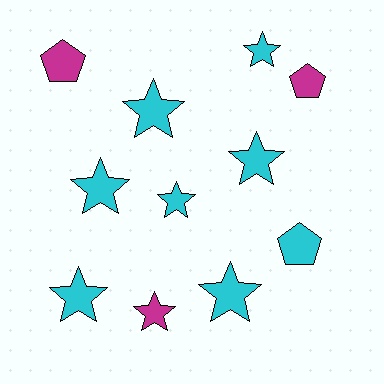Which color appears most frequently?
Cyan, with 8 objects.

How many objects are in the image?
There are 11 objects.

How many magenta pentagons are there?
There are 2 magenta pentagons.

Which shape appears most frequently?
Star, with 8 objects.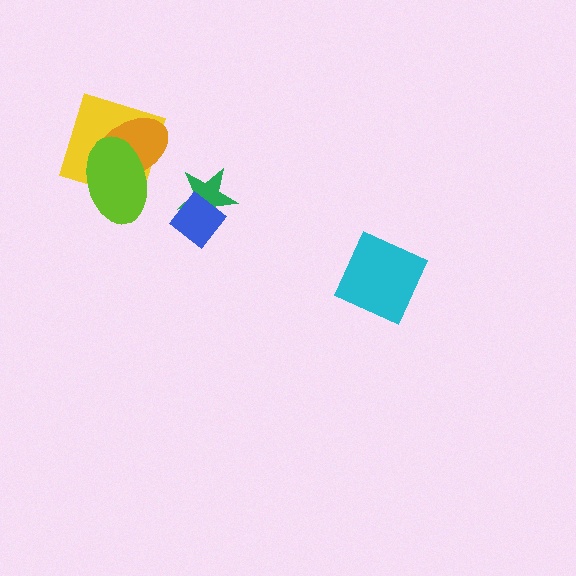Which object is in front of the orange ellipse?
The lime ellipse is in front of the orange ellipse.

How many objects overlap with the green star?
1 object overlaps with the green star.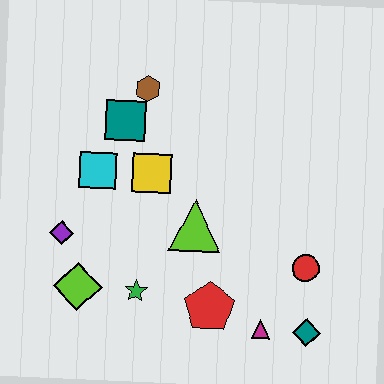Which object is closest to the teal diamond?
The magenta triangle is closest to the teal diamond.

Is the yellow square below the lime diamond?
No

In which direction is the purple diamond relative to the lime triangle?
The purple diamond is to the left of the lime triangle.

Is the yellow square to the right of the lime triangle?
No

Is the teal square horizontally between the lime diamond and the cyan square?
No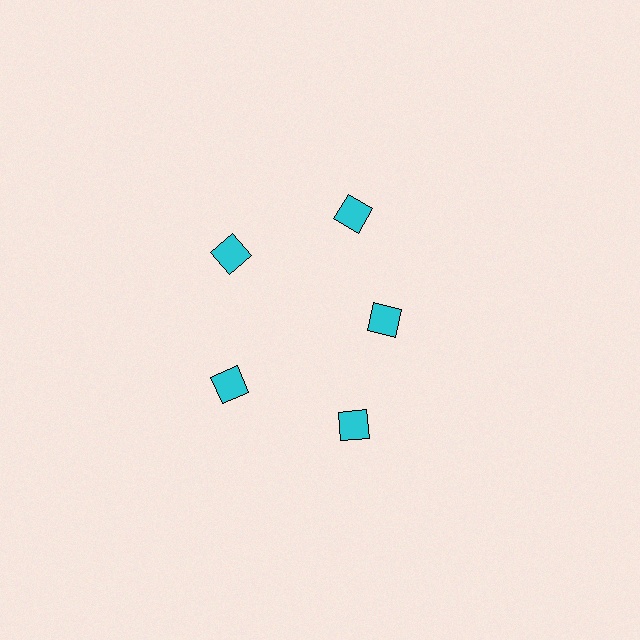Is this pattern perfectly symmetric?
No. The 5 cyan diamonds are arranged in a ring, but one element near the 3 o'clock position is pulled inward toward the center, breaking the 5-fold rotational symmetry.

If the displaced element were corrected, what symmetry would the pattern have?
It would have 5-fold rotational symmetry — the pattern would map onto itself every 72 degrees.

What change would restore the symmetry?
The symmetry would be restored by moving it outward, back onto the ring so that all 5 diamonds sit at equal angles and equal distance from the center.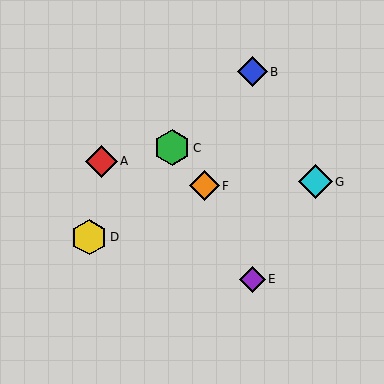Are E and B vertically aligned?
Yes, both are at x≈253.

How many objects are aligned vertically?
2 objects (B, E) are aligned vertically.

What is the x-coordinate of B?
Object B is at x≈253.